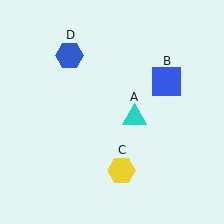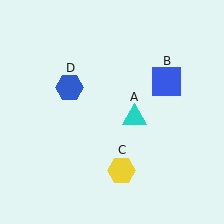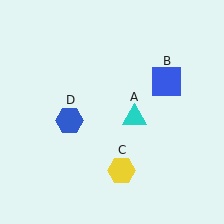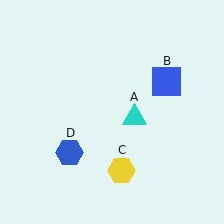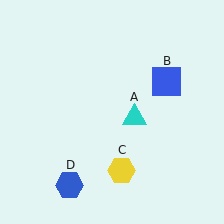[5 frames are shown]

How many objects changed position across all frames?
1 object changed position: blue hexagon (object D).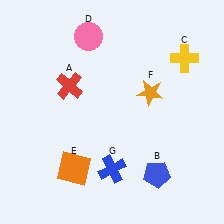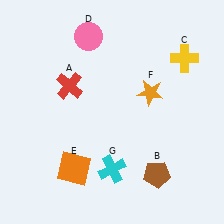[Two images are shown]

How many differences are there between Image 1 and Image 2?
There are 2 differences between the two images.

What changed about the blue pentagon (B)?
In Image 1, B is blue. In Image 2, it changed to brown.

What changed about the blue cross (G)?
In Image 1, G is blue. In Image 2, it changed to cyan.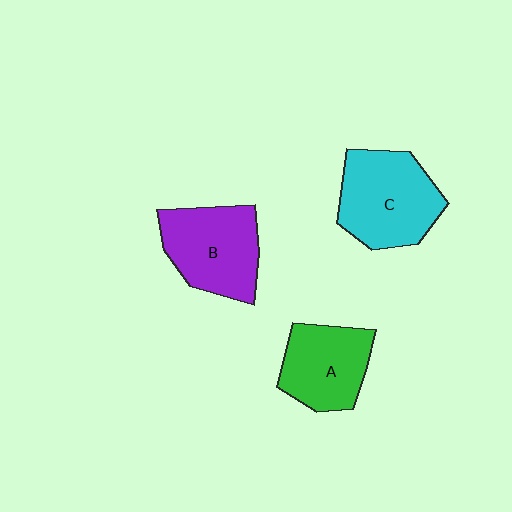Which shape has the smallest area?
Shape A (green).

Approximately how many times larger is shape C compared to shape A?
Approximately 1.3 times.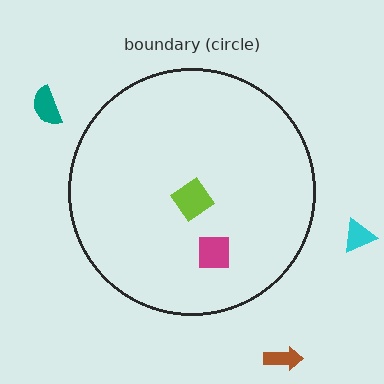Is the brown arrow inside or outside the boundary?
Outside.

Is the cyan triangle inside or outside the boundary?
Outside.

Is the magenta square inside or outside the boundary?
Inside.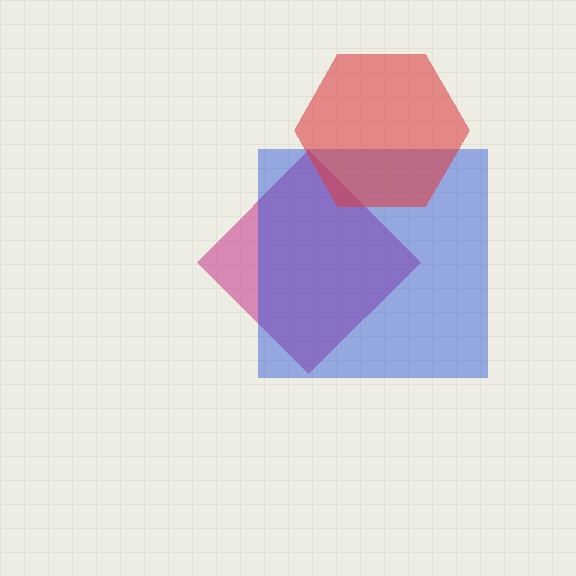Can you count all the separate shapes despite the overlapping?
Yes, there are 3 separate shapes.